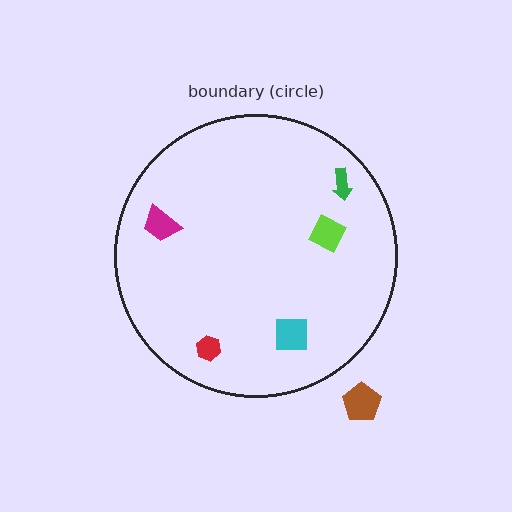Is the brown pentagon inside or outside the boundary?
Outside.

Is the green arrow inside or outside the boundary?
Inside.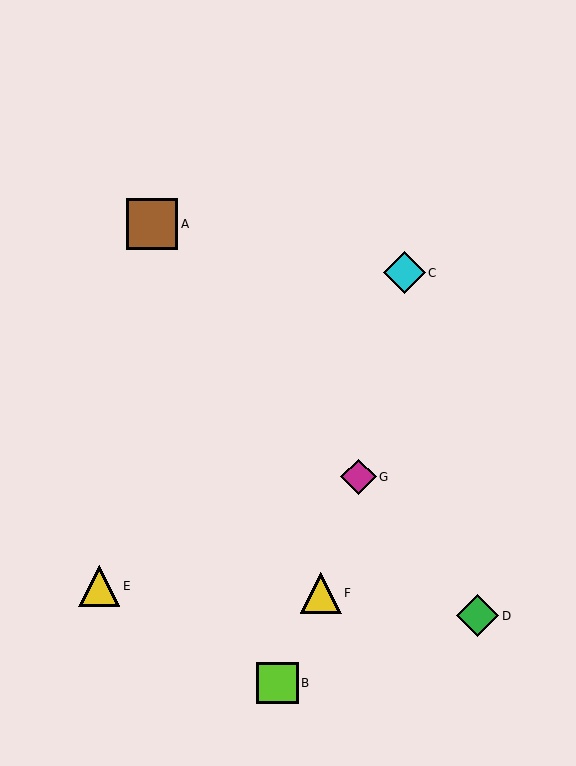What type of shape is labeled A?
Shape A is a brown square.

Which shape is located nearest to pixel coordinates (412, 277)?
The cyan diamond (labeled C) at (404, 273) is nearest to that location.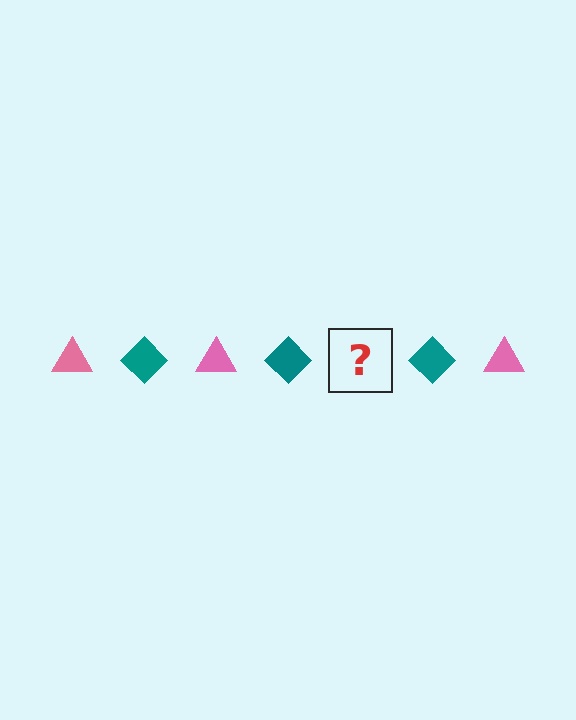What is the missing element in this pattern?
The missing element is a pink triangle.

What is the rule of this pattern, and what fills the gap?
The rule is that the pattern alternates between pink triangle and teal diamond. The gap should be filled with a pink triangle.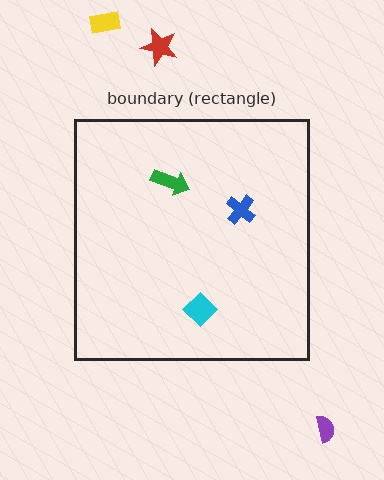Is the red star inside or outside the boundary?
Outside.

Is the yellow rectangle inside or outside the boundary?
Outside.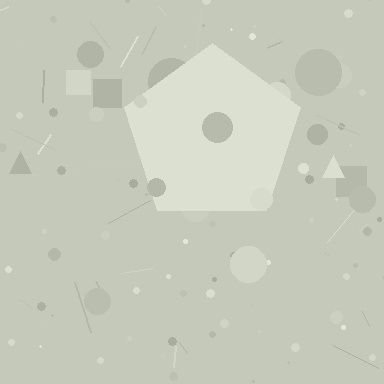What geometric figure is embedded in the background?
A pentagon is embedded in the background.